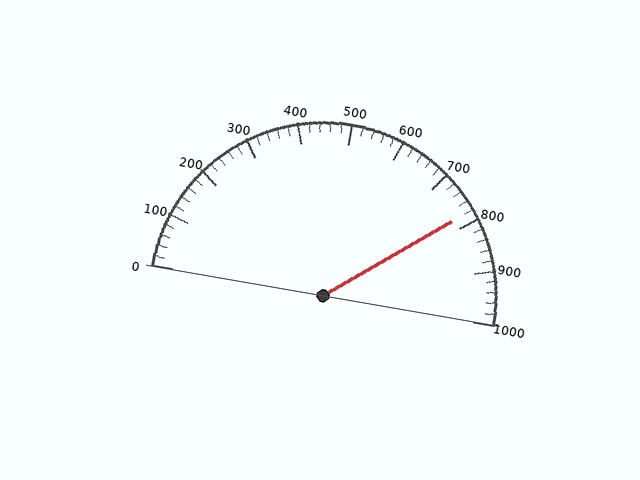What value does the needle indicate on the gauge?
The needle indicates approximately 780.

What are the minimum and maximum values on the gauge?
The gauge ranges from 0 to 1000.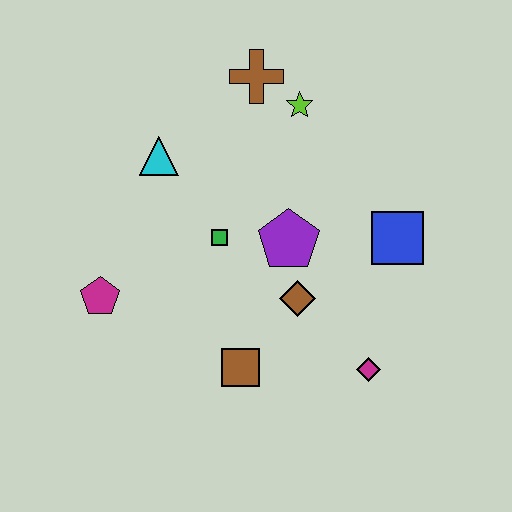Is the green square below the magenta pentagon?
No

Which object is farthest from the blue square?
The magenta pentagon is farthest from the blue square.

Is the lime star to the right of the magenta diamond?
No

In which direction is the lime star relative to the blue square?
The lime star is above the blue square.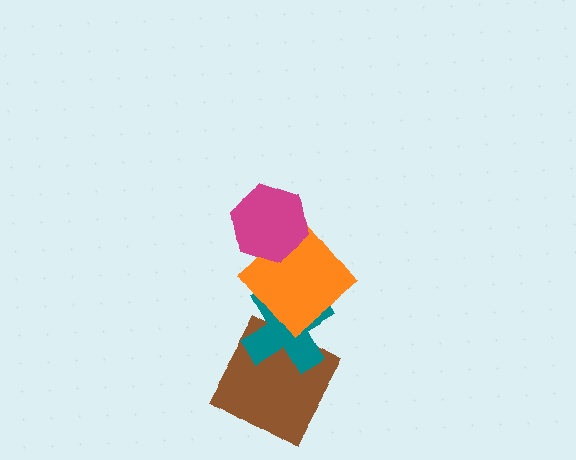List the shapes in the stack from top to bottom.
From top to bottom: the magenta hexagon, the orange diamond, the teal cross, the brown square.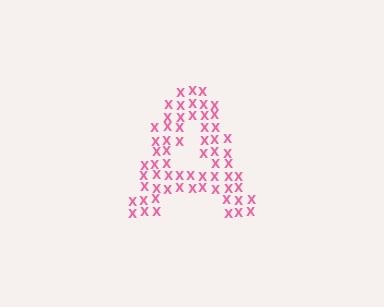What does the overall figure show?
The overall figure shows the letter A.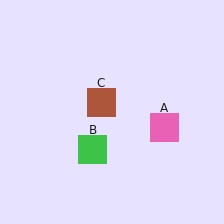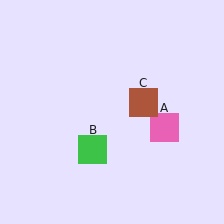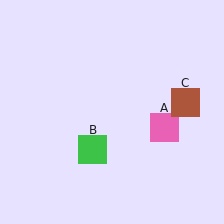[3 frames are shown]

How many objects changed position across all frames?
1 object changed position: brown square (object C).